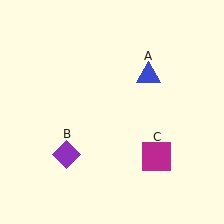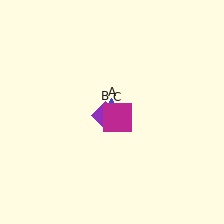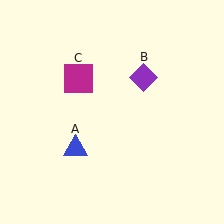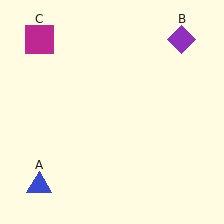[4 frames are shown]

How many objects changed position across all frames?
3 objects changed position: blue triangle (object A), purple diamond (object B), magenta square (object C).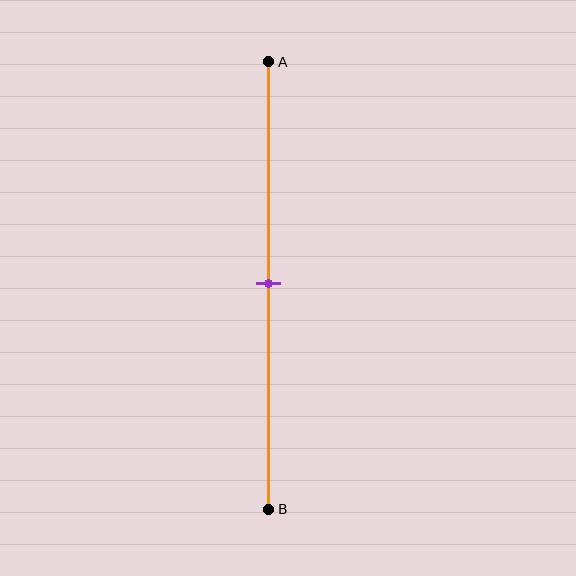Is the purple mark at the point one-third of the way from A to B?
No, the mark is at about 50% from A, not at the 33% one-third point.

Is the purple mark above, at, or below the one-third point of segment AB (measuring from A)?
The purple mark is below the one-third point of segment AB.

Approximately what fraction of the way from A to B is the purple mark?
The purple mark is approximately 50% of the way from A to B.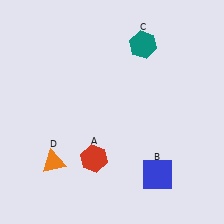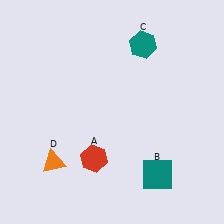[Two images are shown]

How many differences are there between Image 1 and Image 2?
There is 1 difference between the two images.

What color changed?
The square (B) changed from blue in Image 1 to teal in Image 2.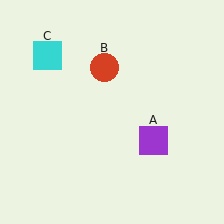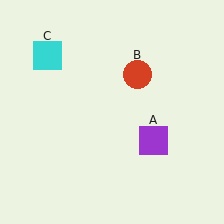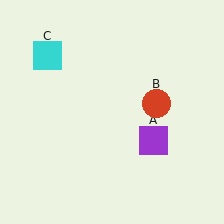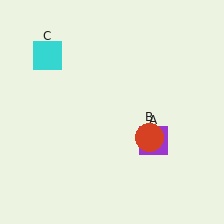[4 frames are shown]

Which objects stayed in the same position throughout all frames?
Purple square (object A) and cyan square (object C) remained stationary.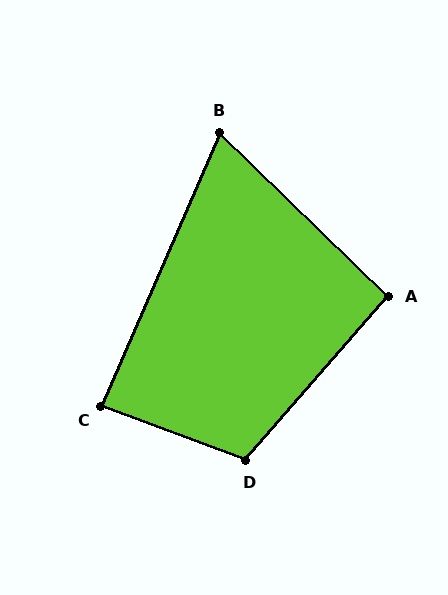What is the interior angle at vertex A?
Approximately 93 degrees (approximately right).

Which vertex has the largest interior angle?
D, at approximately 111 degrees.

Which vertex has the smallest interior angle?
B, at approximately 69 degrees.